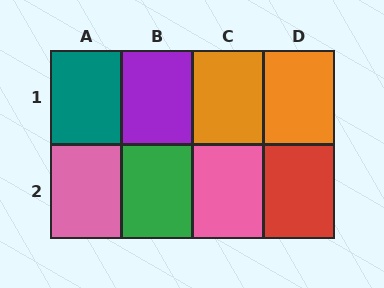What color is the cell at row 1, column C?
Orange.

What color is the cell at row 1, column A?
Teal.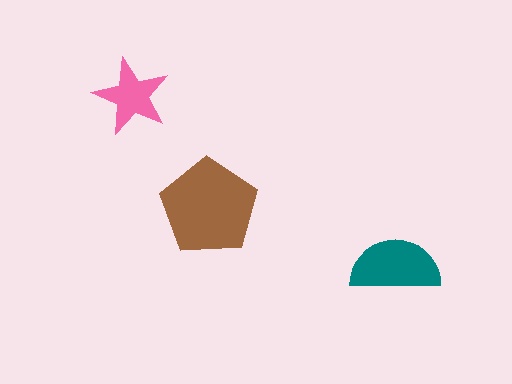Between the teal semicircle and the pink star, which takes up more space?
The teal semicircle.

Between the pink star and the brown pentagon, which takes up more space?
The brown pentagon.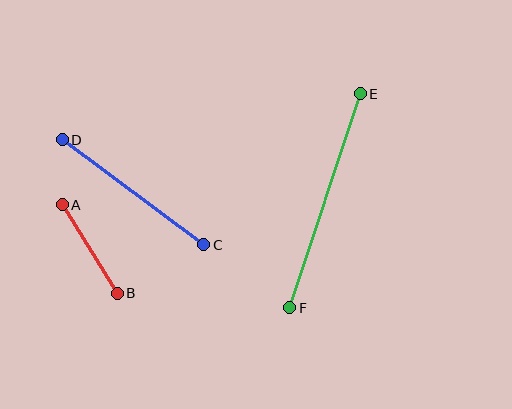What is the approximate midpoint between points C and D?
The midpoint is at approximately (133, 192) pixels.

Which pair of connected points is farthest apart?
Points E and F are farthest apart.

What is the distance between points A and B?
The distance is approximately 104 pixels.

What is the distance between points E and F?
The distance is approximately 225 pixels.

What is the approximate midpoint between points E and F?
The midpoint is at approximately (325, 201) pixels.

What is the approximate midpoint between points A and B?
The midpoint is at approximately (90, 249) pixels.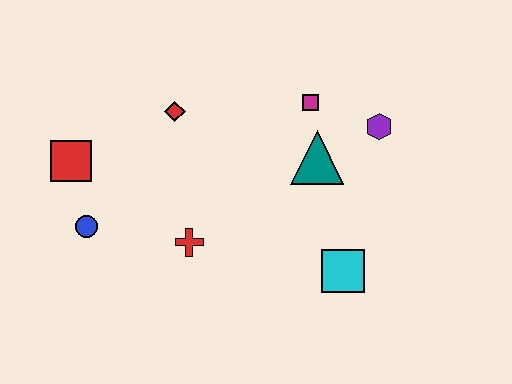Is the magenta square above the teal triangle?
Yes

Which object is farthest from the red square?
The purple hexagon is farthest from the red square.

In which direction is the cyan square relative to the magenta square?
The cyan square is below the magenta square.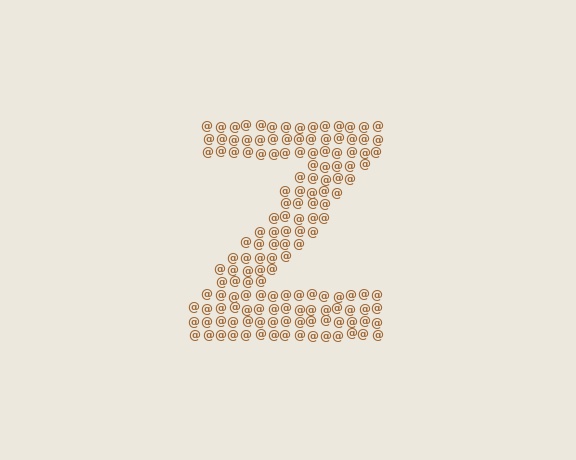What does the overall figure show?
The overall figure shows the letter Z.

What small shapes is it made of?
It is made of small at signs.